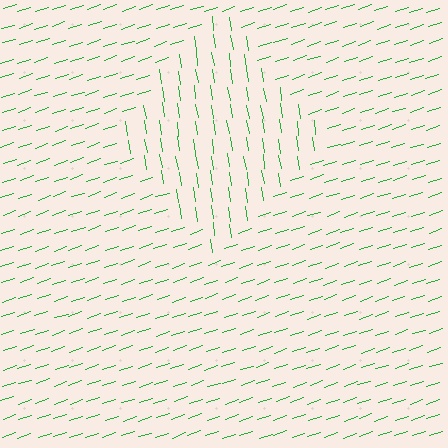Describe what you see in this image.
The image is filled with small green line segments. A diamond region in the image has lines oriented differently from the surrounding lines, creating a visible texture boundary.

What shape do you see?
I see a diamond.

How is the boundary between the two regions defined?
The boundary is defined purely by a change in line orientation (approximately 80 degrees difference). All lines are the same color and thickness.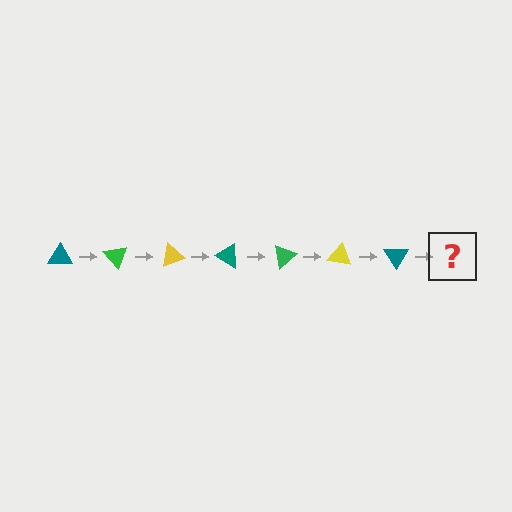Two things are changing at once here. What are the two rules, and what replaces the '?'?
The two rules are that it rotates 50 degrees each step and the color cycles through teal, green, and yellow. The '?' should be a green triangle, rotated 350 degrees from the start.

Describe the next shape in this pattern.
It should be a green triangle, rotated 350 degrees from the start.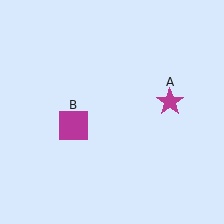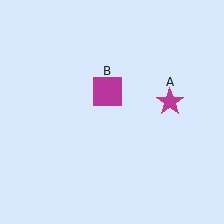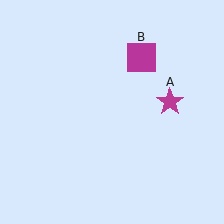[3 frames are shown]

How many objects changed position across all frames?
1 object changed position: magenta square (object B).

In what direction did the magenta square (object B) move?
The magenta square (object B) moved up and to the right.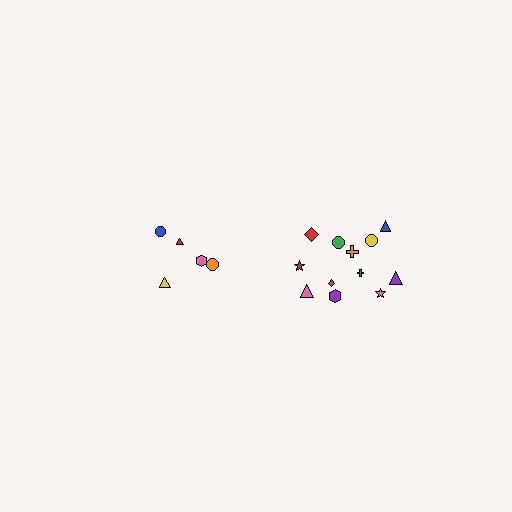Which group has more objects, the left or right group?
The right group.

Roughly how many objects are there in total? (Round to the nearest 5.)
Roughly 15 objects in total.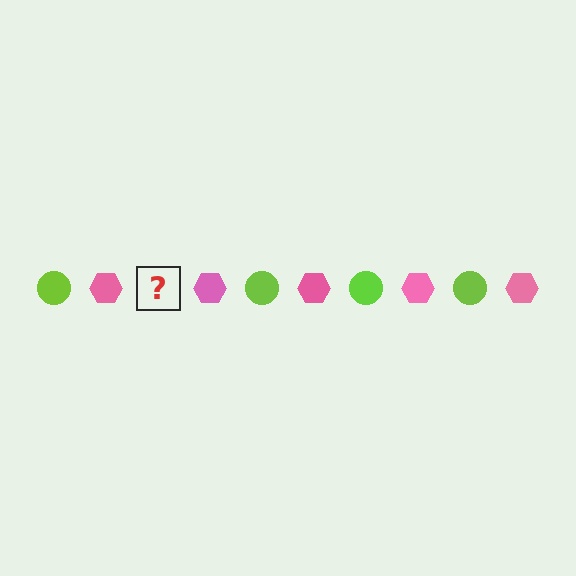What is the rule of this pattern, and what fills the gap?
The rule is that the pattern alternates between lime circle and pink hexagon. The gap should be filled with a lime circle.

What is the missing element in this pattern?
The missing element is a lime circle.